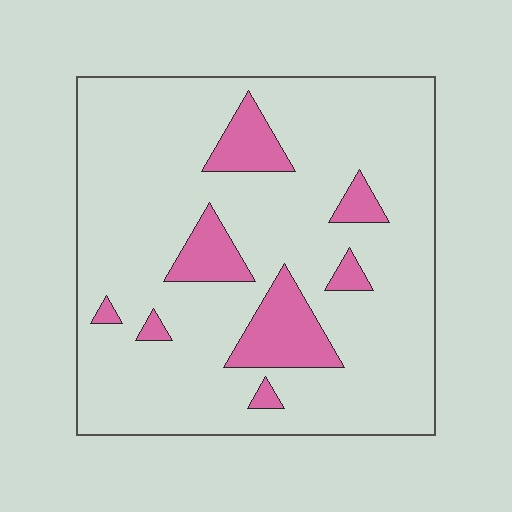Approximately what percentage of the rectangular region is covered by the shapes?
Approximately 15%.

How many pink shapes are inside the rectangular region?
8.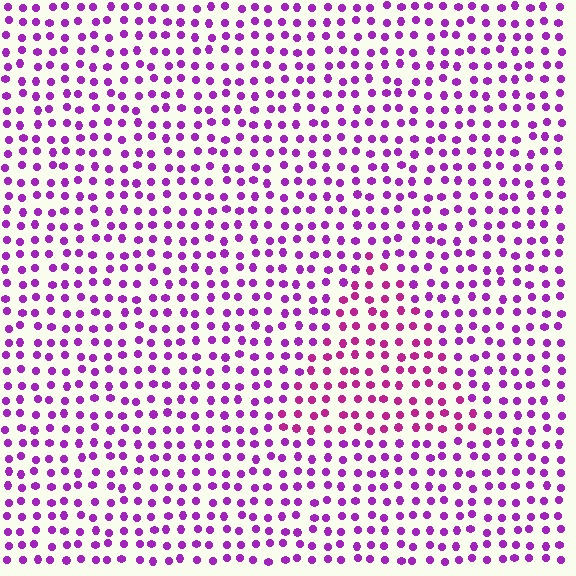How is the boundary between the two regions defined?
The boundary is defined purely by a slight shift in hue (about 27 degrees). Spacing, size, and orientation are identical on both sides.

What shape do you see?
I see a triangle.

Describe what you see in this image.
The image is filled with small purple elements in a uniform arrangement. A triangle-shaped region is visible where the elements are tinted to a slightly different hue, forming a subtle color boundary.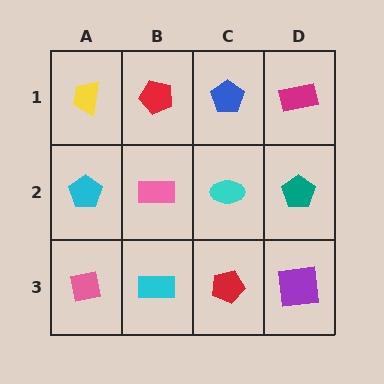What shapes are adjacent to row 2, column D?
A magenta rectangle (row 1, column D), a purple square (row 3, column D), a cyan ellipse (row 2, column C).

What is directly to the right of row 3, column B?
A red pentagon.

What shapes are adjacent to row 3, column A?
A cyan pentagon (row 2, column A), a cyan rectangle (row 3, column B).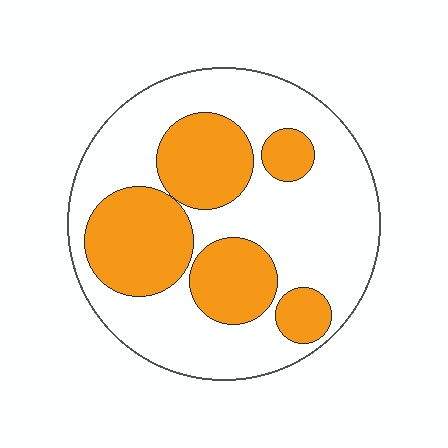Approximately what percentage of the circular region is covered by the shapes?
Approximately 35%.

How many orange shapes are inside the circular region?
5.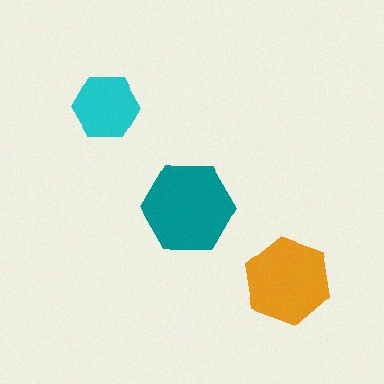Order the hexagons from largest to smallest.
the teal one, the orange one, the cyan one.